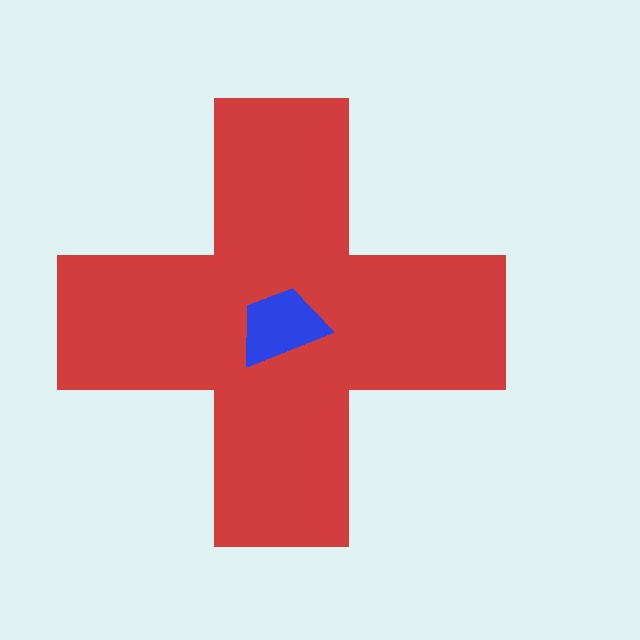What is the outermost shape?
The red cross.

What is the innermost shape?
The blue trapezoid.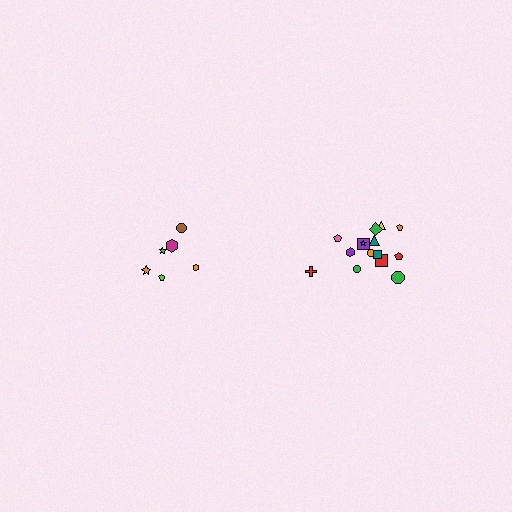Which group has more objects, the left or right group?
The right group.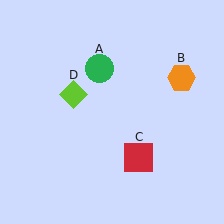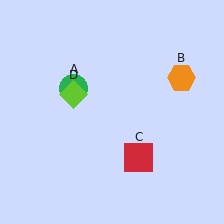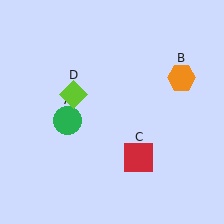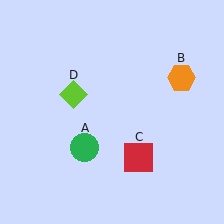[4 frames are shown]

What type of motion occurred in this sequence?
The green circle (object A) rotated counterclockwise around the center of the scene.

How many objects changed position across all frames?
1 object changed position: green circle (object A).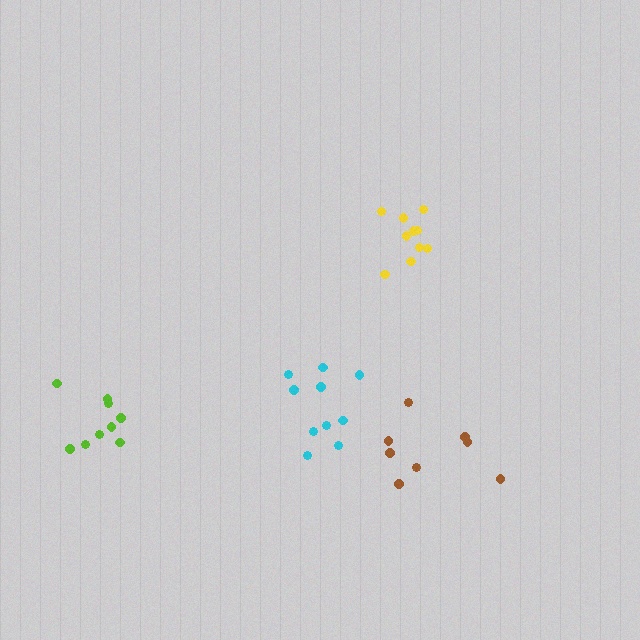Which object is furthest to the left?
The lime cluster is leftmost.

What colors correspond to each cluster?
The clusters are colored: lime, brown, yellow, cyan.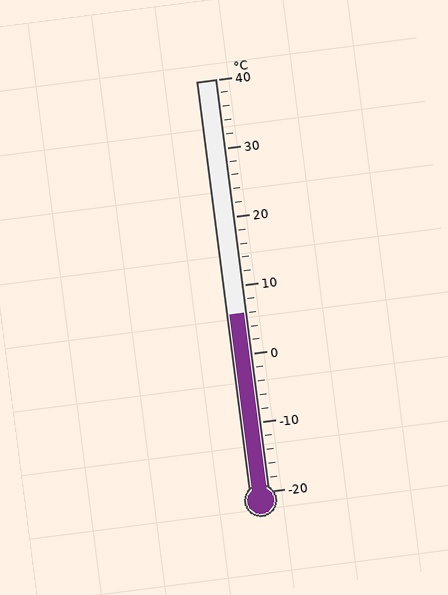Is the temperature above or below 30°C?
The temperature is below 30°C.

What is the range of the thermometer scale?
The thermometer scale ranges from -20°C to 40°C.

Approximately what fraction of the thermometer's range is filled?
The thermometer is filled to approximately 45% of its range.